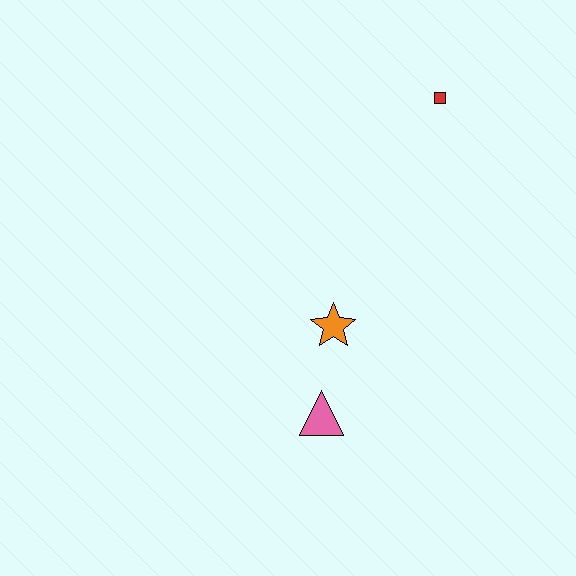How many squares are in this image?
There is 1 square.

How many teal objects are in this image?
There are no teal objects.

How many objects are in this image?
There are 3 objects.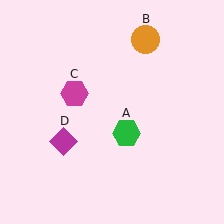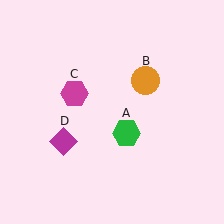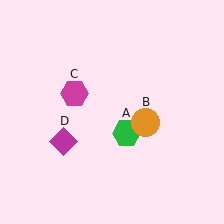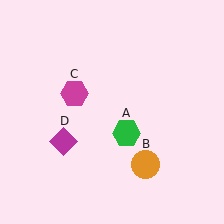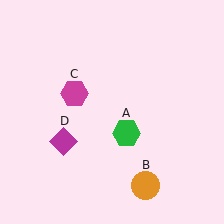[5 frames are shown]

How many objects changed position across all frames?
1 object changed position: orange circle (object B).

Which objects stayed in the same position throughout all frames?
Green hexagon (object A) and magenta hexagon (object C) and magenta diamond (object D) remained stationary.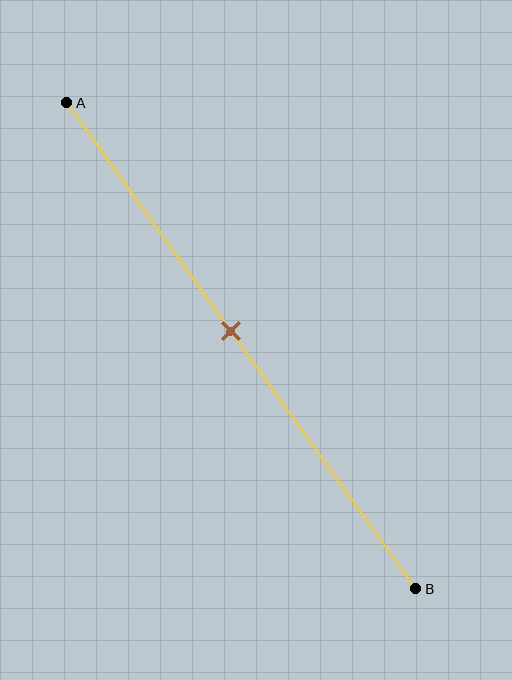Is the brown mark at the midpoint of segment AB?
Yes, the mark is approximately at the midpoint.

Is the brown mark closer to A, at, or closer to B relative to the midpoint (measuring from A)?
The brown mark is approximately at the midpoint of segment AB.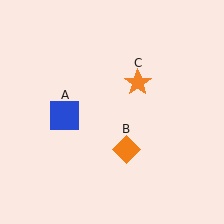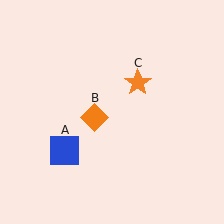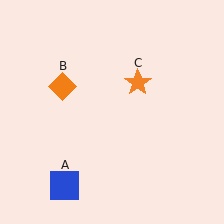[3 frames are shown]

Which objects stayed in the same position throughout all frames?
Orange star (object C) remained stationary.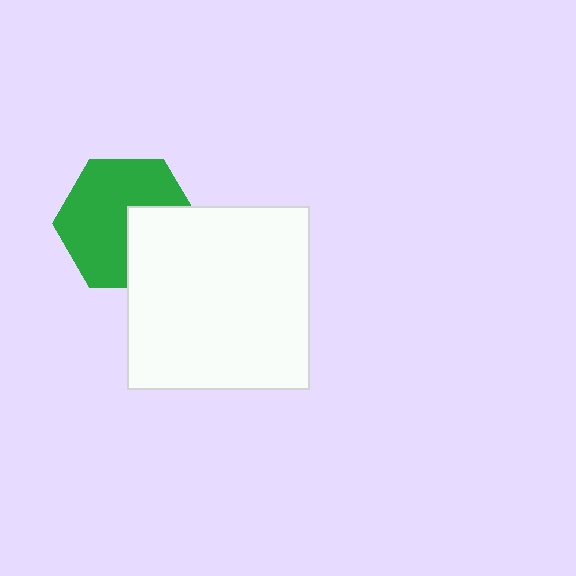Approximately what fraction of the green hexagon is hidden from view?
Roughly 33% of the green hexagon is hidden behind the white square.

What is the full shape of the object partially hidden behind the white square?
The partially hidden object is a green hexagon.